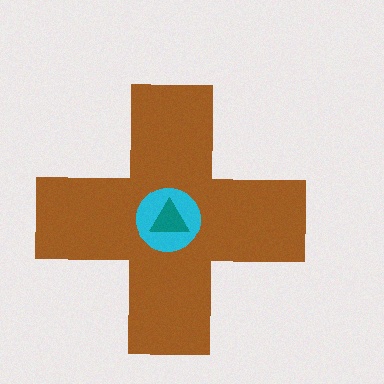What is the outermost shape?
The brown cross.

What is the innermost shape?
The teal triangle.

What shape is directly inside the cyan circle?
The teal triangle.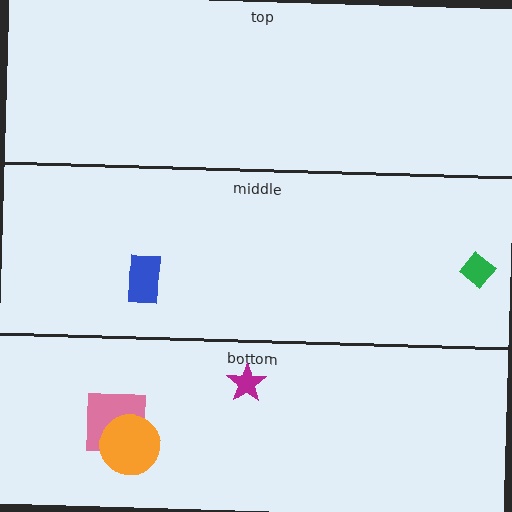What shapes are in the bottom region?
The magenta star, the pink square, the orange circle.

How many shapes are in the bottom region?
3.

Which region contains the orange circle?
The bottom region.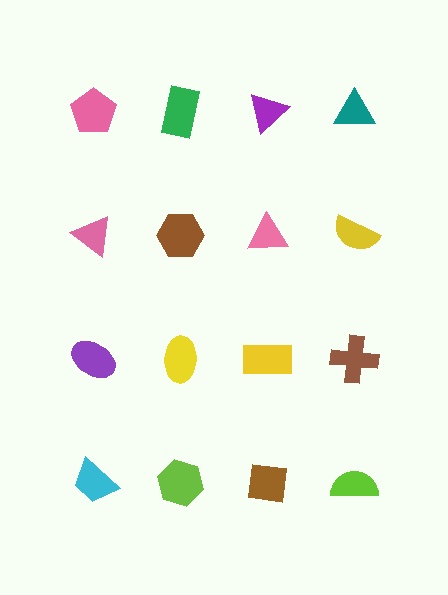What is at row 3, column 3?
A yellow rectangle.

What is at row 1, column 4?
A teal triangle.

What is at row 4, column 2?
A lime hexagon.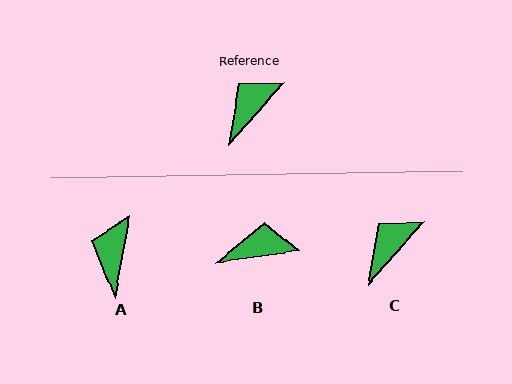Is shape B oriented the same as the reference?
No, it is off by about 40 degrees.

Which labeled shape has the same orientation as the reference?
C.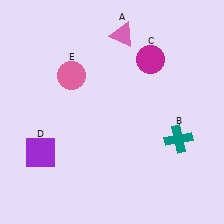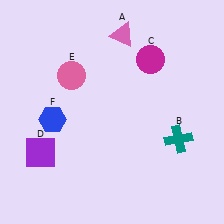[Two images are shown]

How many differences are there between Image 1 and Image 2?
There is 1 difference between the two images.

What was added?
A blue hexagon (F) was added in Image 2.